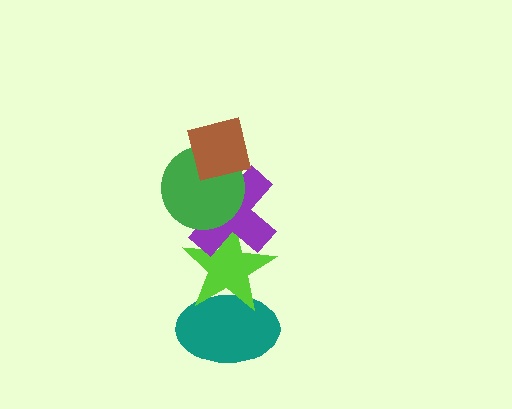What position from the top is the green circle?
The green circle is 2nd from the top.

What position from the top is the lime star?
The lime star is 4th from the top.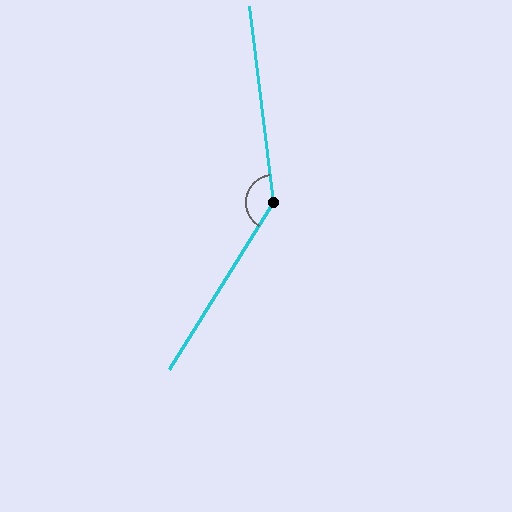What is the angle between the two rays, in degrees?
Approximately 141 degrees.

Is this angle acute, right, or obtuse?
It is obtuse.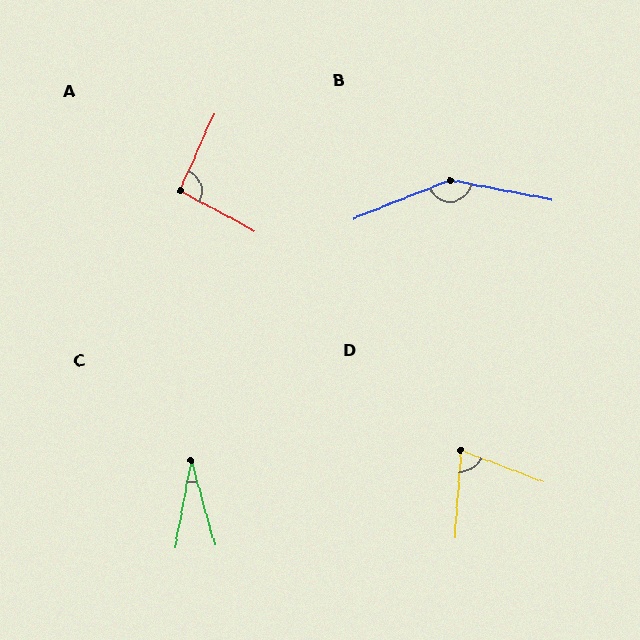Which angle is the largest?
B, at approximately 147 degrees.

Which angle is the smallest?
C, at approximately 26 degrees.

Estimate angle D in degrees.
Approximately 73 degrees.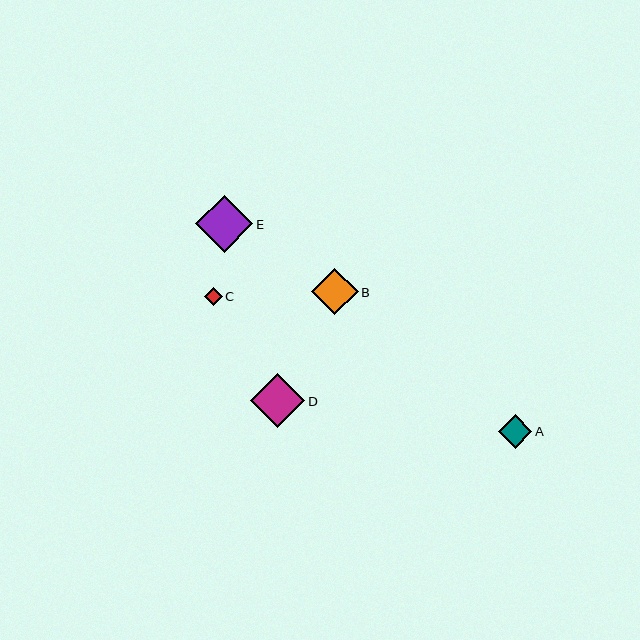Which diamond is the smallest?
Diamond C is the smallest with a size of approximately 18 pixels.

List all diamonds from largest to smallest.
From largest to smallest: E, D, B, A, C.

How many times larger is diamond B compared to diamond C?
Diamond B is approximately 2.5 times the size of diamond C.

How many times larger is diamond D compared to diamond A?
Diamond D is approximately 1.6 times the size of diamond A.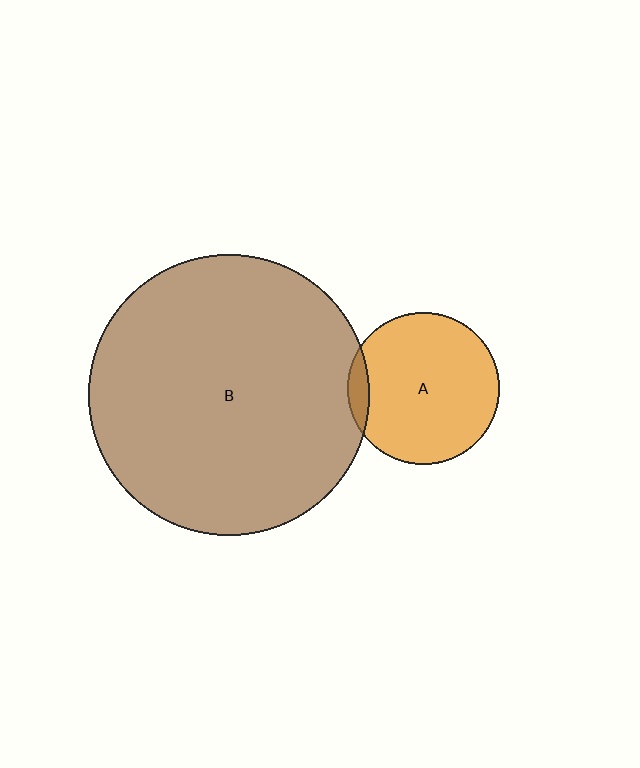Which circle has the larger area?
Circle B (brown).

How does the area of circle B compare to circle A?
Approximately 3.4 times.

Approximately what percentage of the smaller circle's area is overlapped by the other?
Approximately 5%.